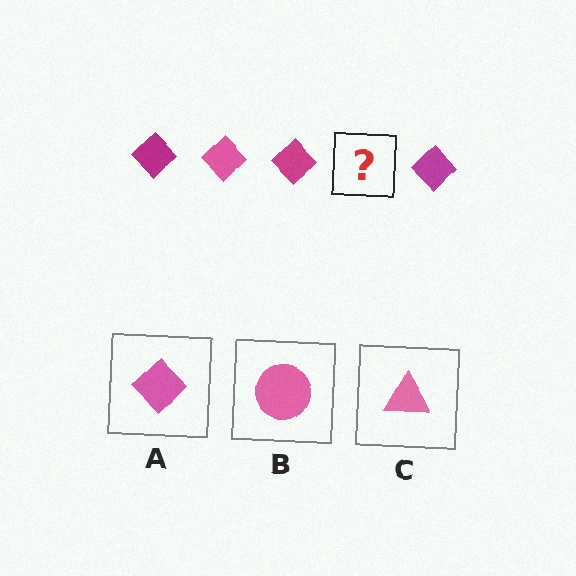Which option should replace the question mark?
Option A.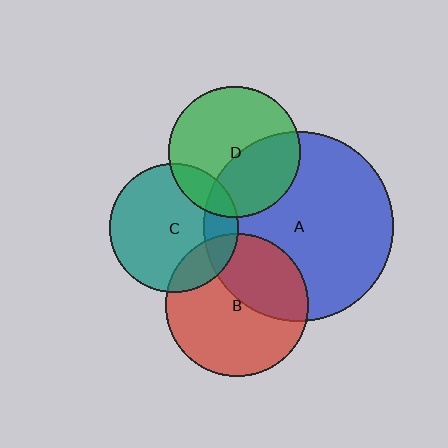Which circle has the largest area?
Circle A (blue).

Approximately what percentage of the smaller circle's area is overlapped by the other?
Approximately 40%.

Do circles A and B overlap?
Yes.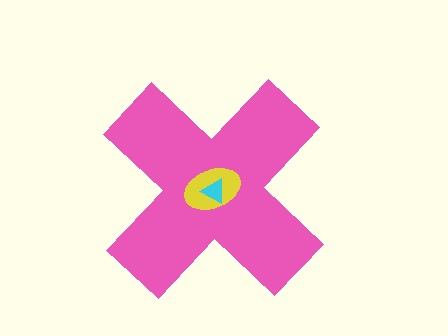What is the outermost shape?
The pink cross.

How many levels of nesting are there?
3.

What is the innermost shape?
The cyan triangle.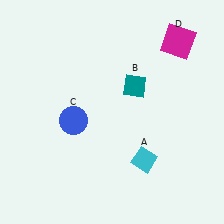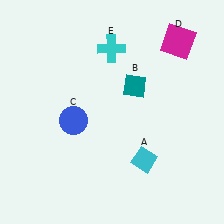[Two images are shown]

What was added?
A cyan cross (E) was added in Image 2.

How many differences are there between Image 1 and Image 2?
There is 1 difference between the two images.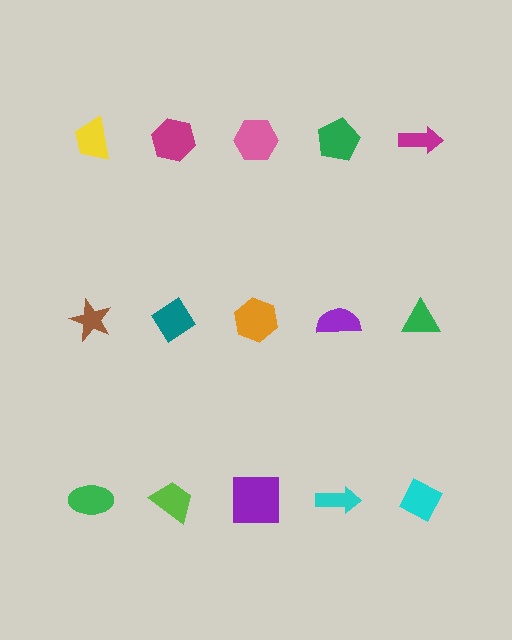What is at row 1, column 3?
A pink hexagon.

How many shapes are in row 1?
5 shapes.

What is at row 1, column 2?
A magenta hexagon.